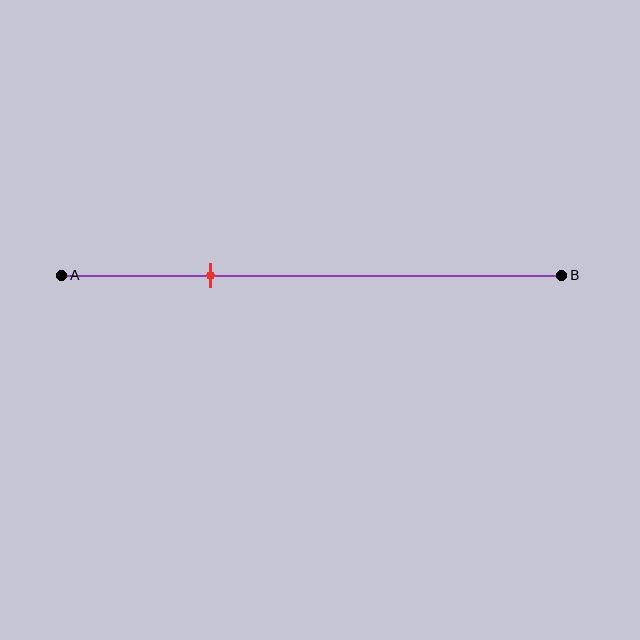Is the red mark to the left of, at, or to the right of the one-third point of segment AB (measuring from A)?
The red mark is to the left of the one-third point of segment AB.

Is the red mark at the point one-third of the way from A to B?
No, the mark is at about 30% from A, not at the 33% one-third point.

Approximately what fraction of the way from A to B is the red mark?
The red mark is approximately 30% of the way from A to B.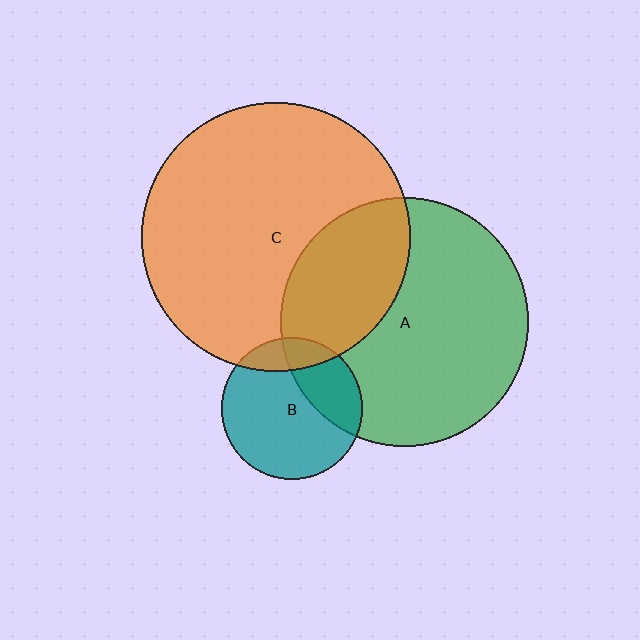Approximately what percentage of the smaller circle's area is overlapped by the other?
Approximately 30%.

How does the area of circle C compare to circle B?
Approximately 3.6 times.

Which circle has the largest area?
Circle C (orange).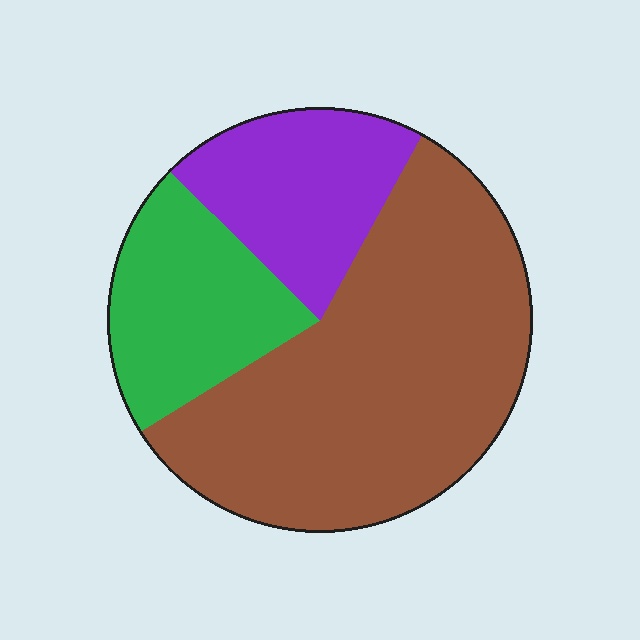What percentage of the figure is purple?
Purple covers 21% of the figure.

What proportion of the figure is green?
Green covers around 20% of the figure.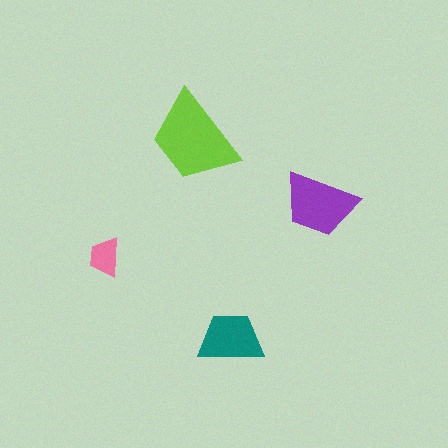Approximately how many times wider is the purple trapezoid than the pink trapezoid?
About 2 times wider.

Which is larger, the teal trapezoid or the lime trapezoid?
The lime one.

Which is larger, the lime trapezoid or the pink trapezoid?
The lime one.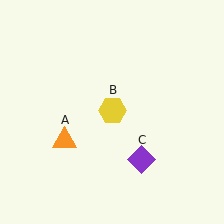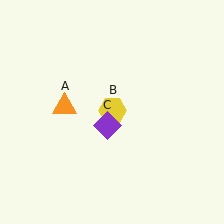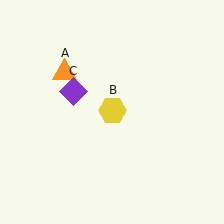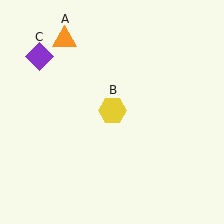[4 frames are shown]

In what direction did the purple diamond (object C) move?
The purple diamond (object C) moved up and to the left.